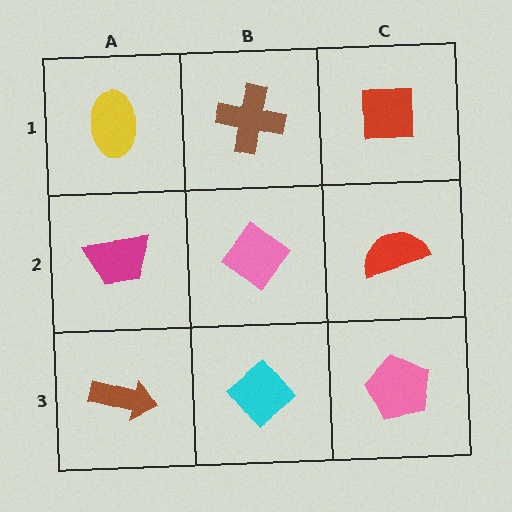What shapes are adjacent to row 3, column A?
A magenta trapezoid (row 2, column A), a cyan diamond (row 3, column B).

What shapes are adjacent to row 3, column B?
A pink diamond (row 2, column B), a brown arrow (row 3, column A), a pink pentagon (row 3, column C).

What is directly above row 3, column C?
A red semicircle.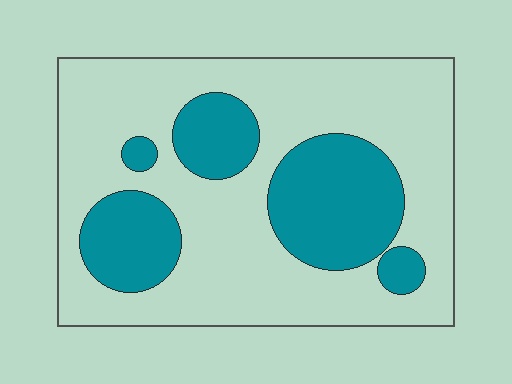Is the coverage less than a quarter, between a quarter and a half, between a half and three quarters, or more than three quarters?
Between a quarter and a half.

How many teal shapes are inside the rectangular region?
5.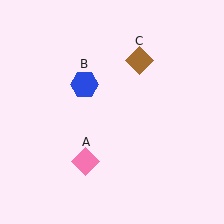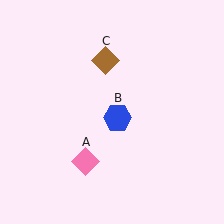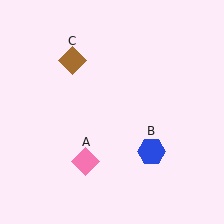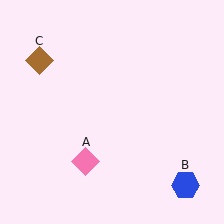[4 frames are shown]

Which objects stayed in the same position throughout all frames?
Pink diamond (object A) remained stationary.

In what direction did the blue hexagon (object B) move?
The blue hexagon (object B) moved down and to the right.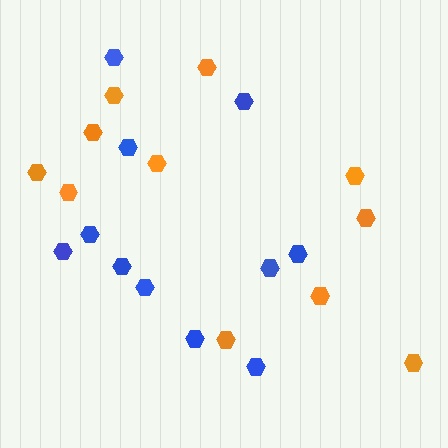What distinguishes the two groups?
There are 2 groups: one group of orange hexagons (11) and one group of blue hexagons (11).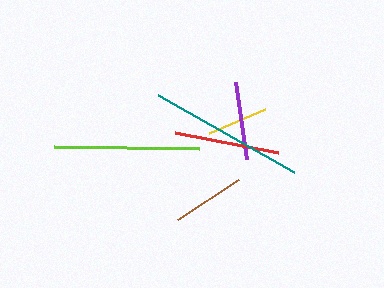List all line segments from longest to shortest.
From longest to shortest: teal, lime, red, purple, brown, yellow.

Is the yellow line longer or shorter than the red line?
The red line is longer than the yellow line.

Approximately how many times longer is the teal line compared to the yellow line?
The teal line is approximately 2.6 times the length of the yellow line.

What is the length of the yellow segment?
The yellow segment is approximately 61 pixels long.